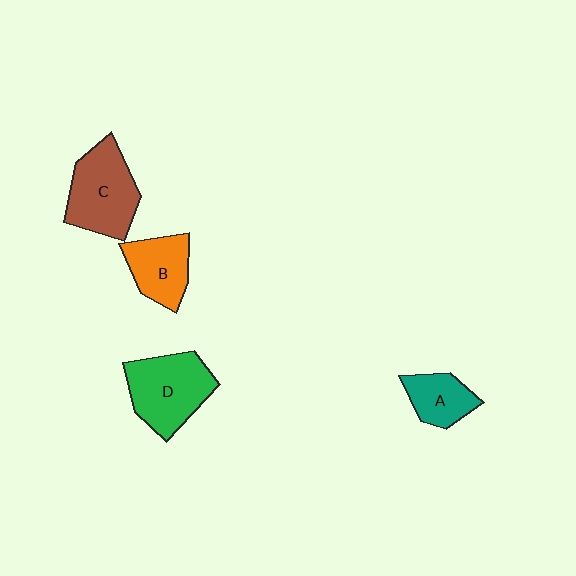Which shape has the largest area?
Shape D (green).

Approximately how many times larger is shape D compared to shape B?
Approximately 1.4 times.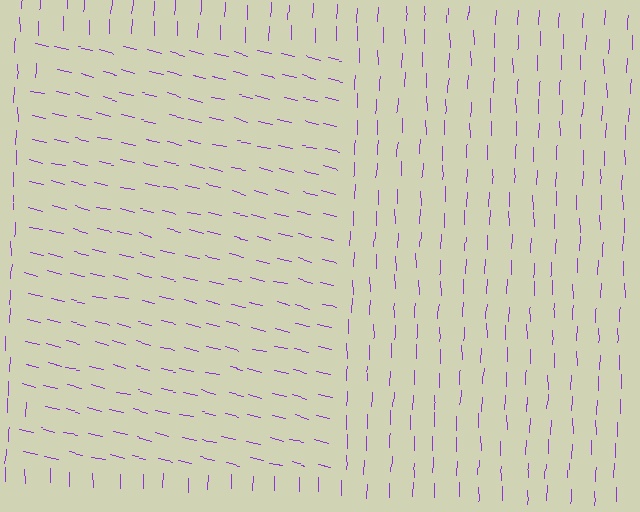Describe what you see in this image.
The image is filled with small purple line segments. A rectangle region in the image has lines oriented differently from the surrounding lines, creating a visible texture boundary.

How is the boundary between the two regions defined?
The boundary is defined purely by a change in line orientation (approximately 77 degrees difference). All lines are the same color and thickness.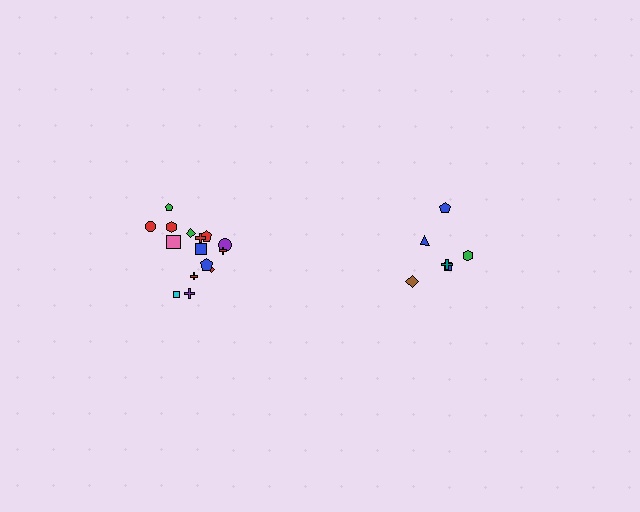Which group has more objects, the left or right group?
The left group.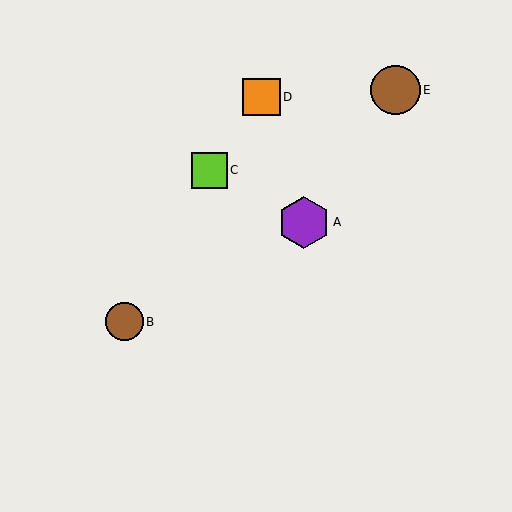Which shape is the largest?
The purple hexagon (labeled A) is the largest.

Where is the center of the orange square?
The center of the orange square is at (262, 97).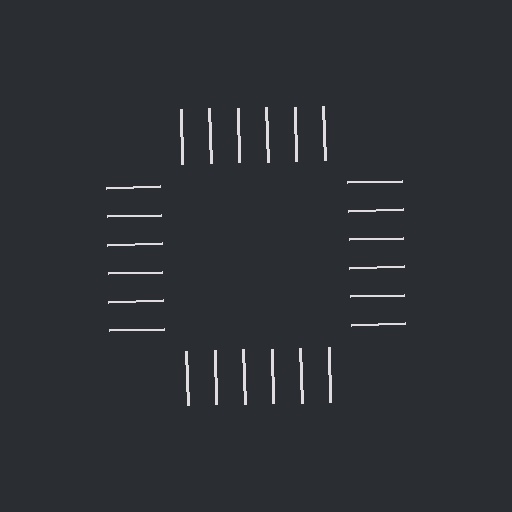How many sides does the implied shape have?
4 sides — the line-ends trace a square.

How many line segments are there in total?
24 — 6 along each of the 4 edges.